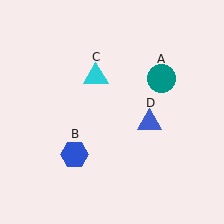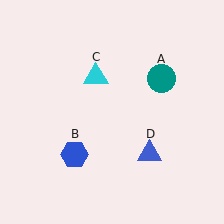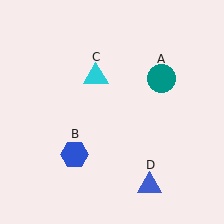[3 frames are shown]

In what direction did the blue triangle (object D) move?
The blue triangle (object D) moved down.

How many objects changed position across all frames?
1 object changed position: blue triangle (object D).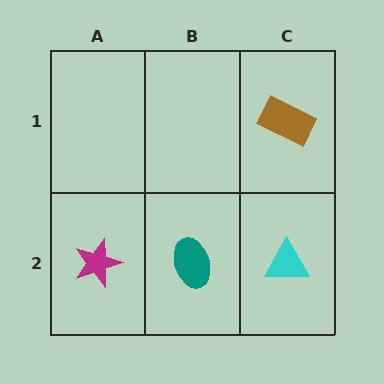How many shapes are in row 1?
1 shape.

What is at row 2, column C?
A cyan triangle.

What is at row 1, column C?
A brown rectangle.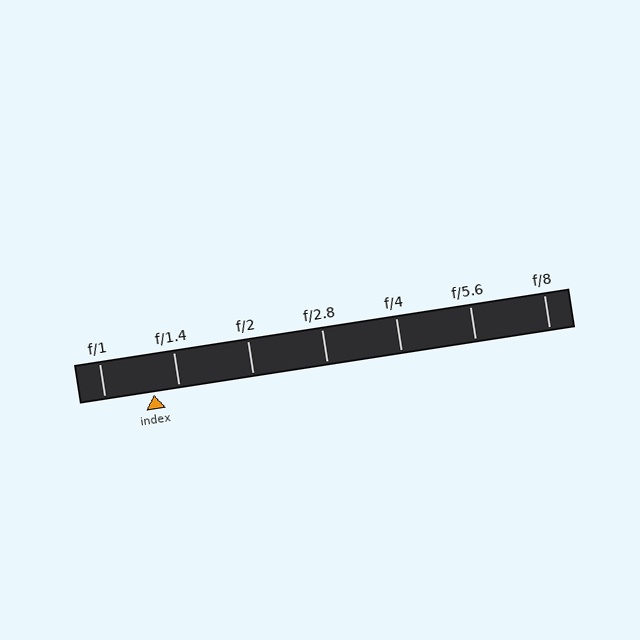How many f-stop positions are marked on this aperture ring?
There are 7 f-stop positions marked.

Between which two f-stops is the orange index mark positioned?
The index mark is between f/1 and f/1.4.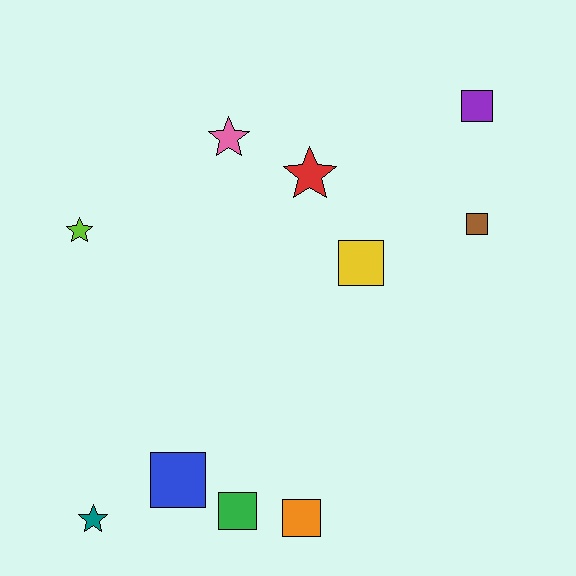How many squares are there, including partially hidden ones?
There are 6 squares.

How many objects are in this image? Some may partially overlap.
There are 10 objects.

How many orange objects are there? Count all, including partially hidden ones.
There is 1 orange object.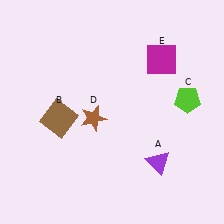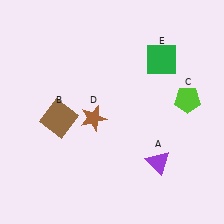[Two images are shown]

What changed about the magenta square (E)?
In Image 1, E is magenta. In Image 2, it changed to green.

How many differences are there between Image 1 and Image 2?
There is 1 difference between the two images.